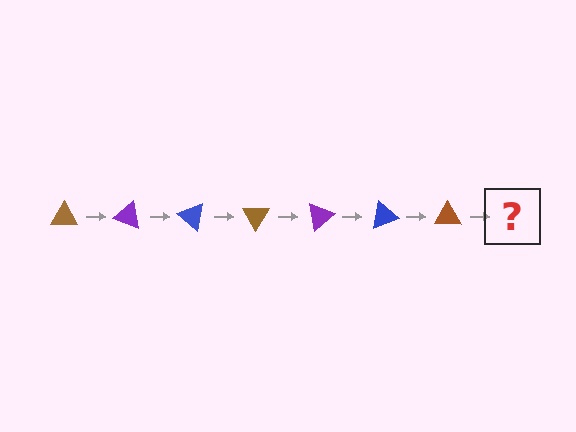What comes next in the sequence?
The next element should be a purple triangle, rotated 140 degrees from the start.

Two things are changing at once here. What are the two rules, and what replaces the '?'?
The two rules are that it rotates 20 degrees each step and the color cycles through brown, purple, and blue. The '?' should be a purple triangle, rotated 140 degrees from the start.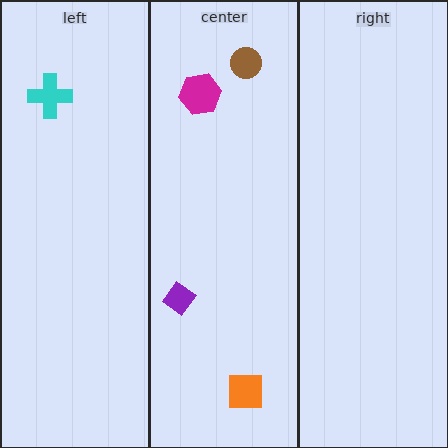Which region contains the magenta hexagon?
The center region.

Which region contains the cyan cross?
The left region.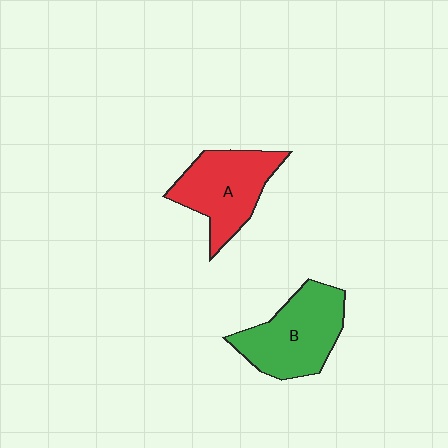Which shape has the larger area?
Shape B (green).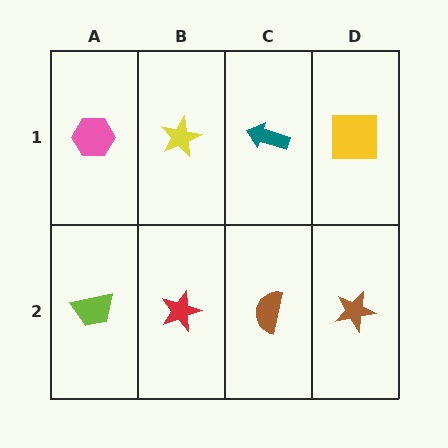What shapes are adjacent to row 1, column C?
A brown semicircle (row 2, column C), a yellow star (row 1, column B), a yellow square (row 1, column D).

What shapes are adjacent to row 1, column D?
A brown star (row 2, column D), a teal arrow (row 1, column C).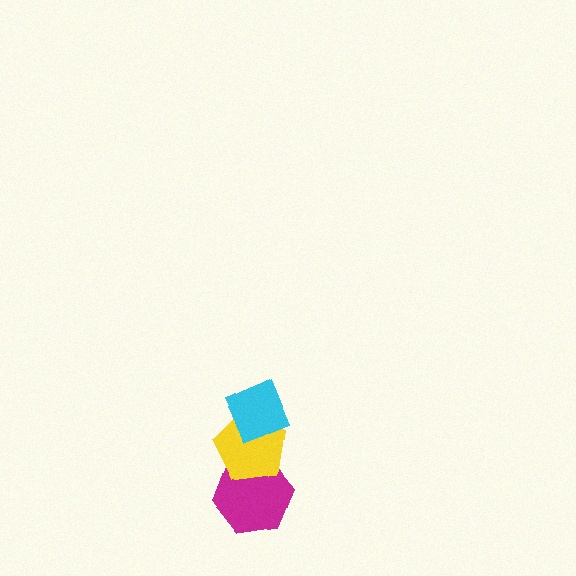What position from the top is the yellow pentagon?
The yellow pentagon is 2nd from the top.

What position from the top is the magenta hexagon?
The magenta hexagon is 3rd from the top.